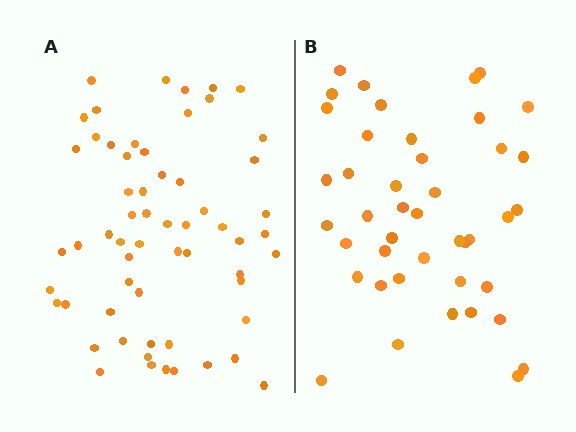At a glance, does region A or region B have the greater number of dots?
Region A (the left region) has more dots.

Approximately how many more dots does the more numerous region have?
Region A has approximately 15 more dots than region B.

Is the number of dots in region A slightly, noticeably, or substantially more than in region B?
Region A has noticeably more, but not dramatically so. The ratio is roughly 1.4 to 1.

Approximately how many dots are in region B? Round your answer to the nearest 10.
About 40 dots. (The exact count is 43, which rounds to 40.)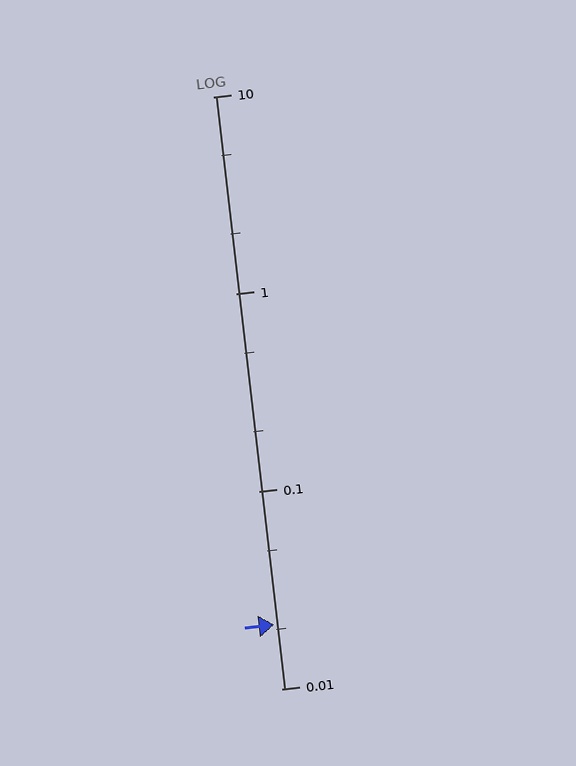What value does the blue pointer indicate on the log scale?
The pointer indicates approximately 0.021.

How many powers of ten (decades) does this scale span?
The scale spans 3 decades, from 0.01 to 10.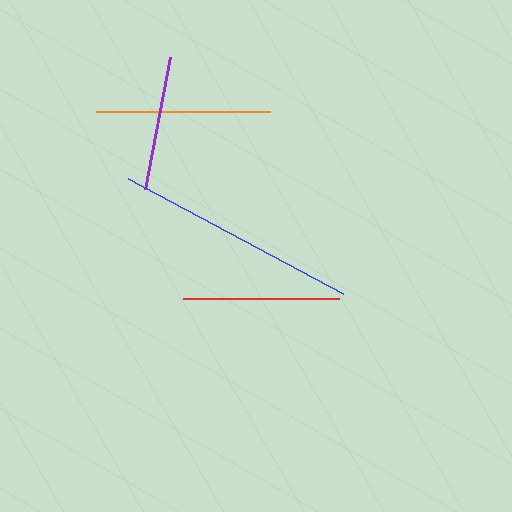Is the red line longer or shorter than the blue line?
The blue line is longer than the red line.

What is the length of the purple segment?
The purple segment is approximately 134 pixels long.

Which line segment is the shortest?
The purple line is the shortest at approximately 134 pixels.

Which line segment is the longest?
The blue line is the longest at approximately 244 pixels.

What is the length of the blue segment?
The blue segment is approximately 244 pixels long.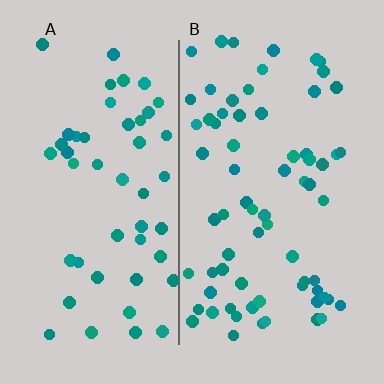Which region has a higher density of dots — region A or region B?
B (the right).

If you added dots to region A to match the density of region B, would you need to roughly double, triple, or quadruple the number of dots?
Approximately double.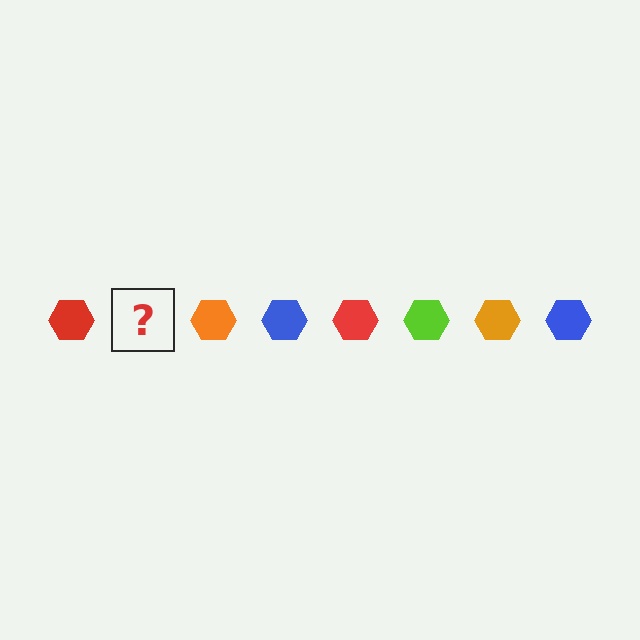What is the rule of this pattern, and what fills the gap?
The rule is that the pattern cycles through red, lime, orange, blue hexagons. The gap should be filled with a lime hexagon.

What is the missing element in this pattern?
The missing element is a lime hexagon.